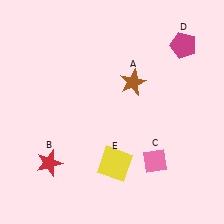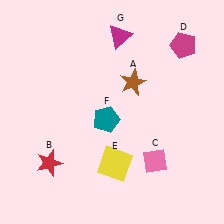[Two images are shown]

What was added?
A teal pentagon (F), a magenta triangle (G) were added in Image 2.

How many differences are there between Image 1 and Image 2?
There are 2 differences between the two images.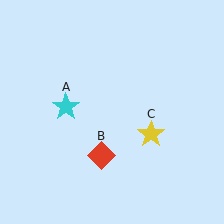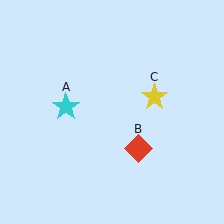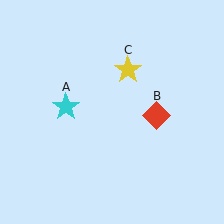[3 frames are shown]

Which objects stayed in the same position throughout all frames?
Cyan star (object A) remained stationary.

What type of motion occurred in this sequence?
The red diamond (object B), yellow star (object C) rotated counterclockwise around the center of the scene.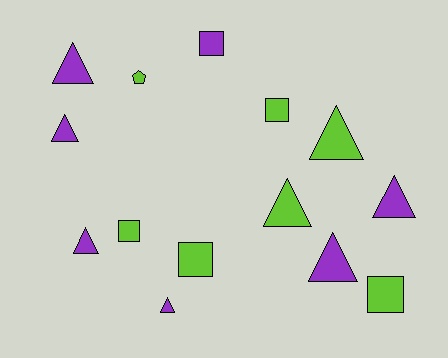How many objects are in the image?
There are 14 objects.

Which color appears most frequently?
Purple, with 7 objects.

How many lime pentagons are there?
There is 1 lime pentagon.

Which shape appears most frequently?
Triangle, with 8 objects.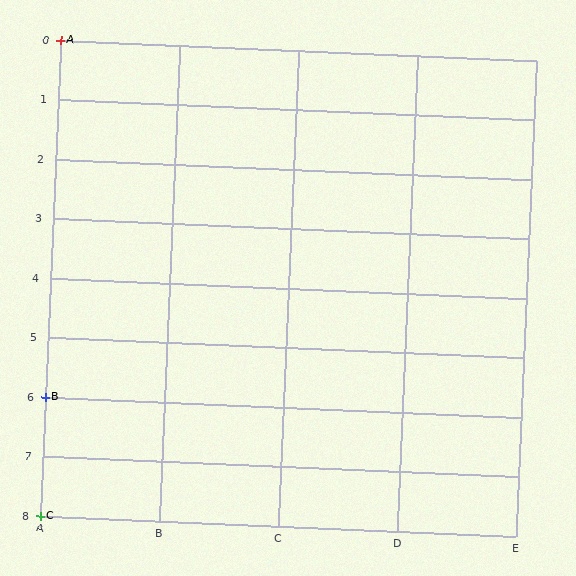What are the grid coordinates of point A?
Point A is at grid coordinates (A, 0).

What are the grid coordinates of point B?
Point B is at grid coordinates (A, 6).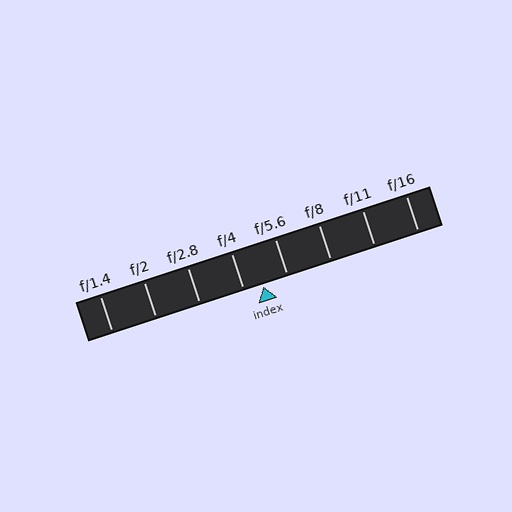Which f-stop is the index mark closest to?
The index mark is closest to f/4.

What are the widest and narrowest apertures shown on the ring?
The widest aperture shown is f/1.4 and the narrowest is f/16.